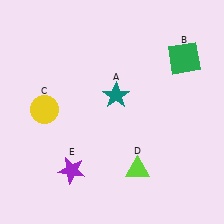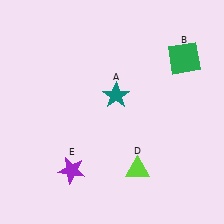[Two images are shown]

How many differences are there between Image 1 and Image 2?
There is 1 difference between the two images.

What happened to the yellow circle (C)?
The yellow circle (C) was removed in Image 2. It was in the top-left area of Image 1.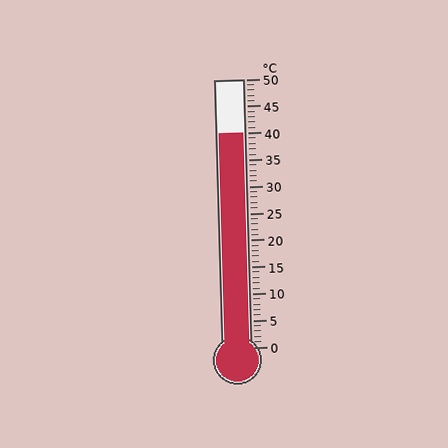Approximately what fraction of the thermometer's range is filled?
The thermometer is filled to approximately 80% of its range.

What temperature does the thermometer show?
The thermometer shows approximately 40°C.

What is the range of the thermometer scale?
The thermometer scale ranges from 0°C to 50°C.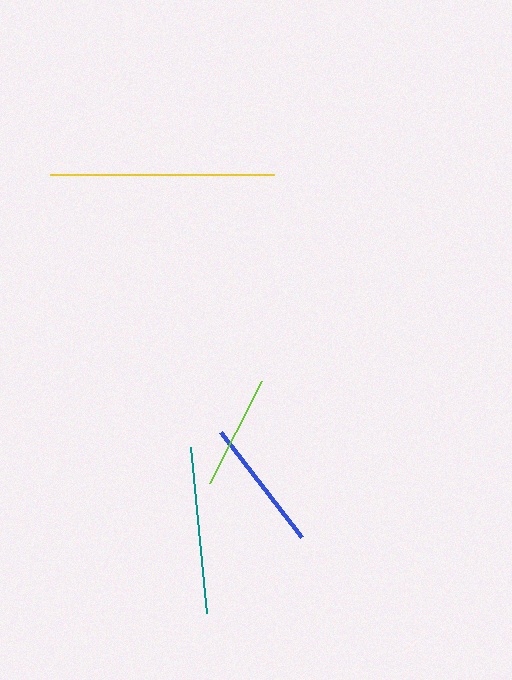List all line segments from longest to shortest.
From longest to shortest: yellow, teal, blue, lime.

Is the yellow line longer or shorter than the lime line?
The yellow line is longer than the lime line.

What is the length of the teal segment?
The teal segment is approximately 167 pixels long.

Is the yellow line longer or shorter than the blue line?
The yellow line is longer than the blue line.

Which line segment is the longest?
The yellow line is the longest at approximately 224 pixels.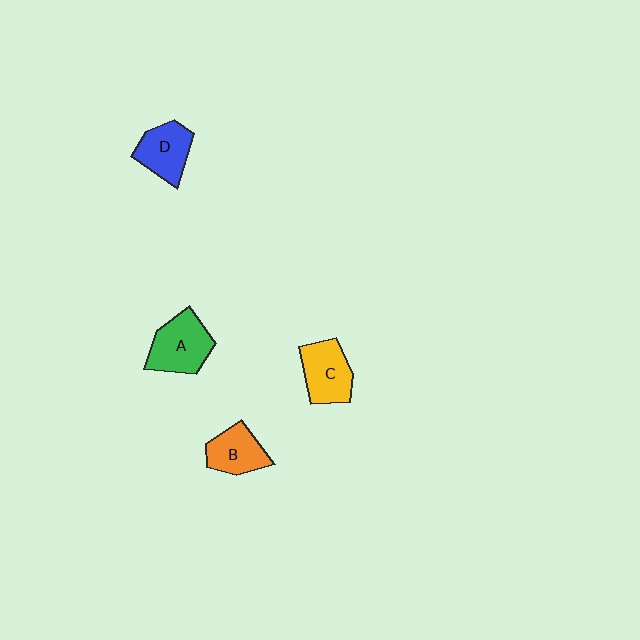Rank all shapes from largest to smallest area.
From largest to smallest: A (green), C (yellow), D (blue), B (orange).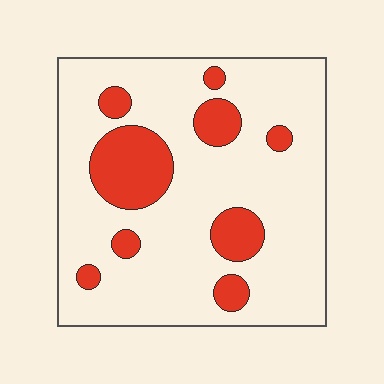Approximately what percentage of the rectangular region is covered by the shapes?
Approximately 20%.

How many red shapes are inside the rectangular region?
9.